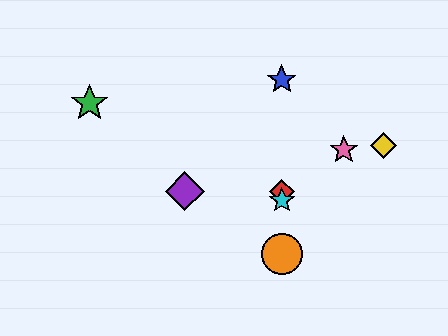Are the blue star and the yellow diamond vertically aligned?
No, the blue star is at x≈282 and the yellow diamond is at x≈384.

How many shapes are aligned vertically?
4 shapes (the red diamond, the blue star, the orange circle, the cyan star) are aligned vertically.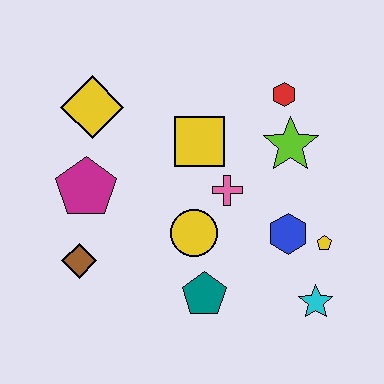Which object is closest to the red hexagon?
The lime star is closest to the red hexagon.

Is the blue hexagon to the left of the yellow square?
No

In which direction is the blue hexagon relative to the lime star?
The blue hexagon is below the lime star.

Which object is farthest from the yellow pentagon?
The yellow diamond is farthest from the yellow pentagon.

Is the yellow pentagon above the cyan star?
Yes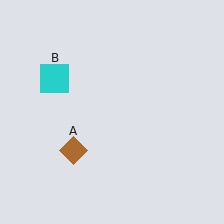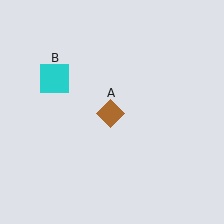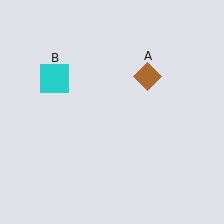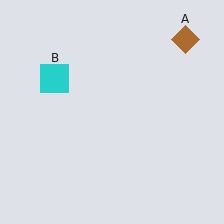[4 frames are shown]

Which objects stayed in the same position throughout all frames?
Cyan square (object B) remained stationary.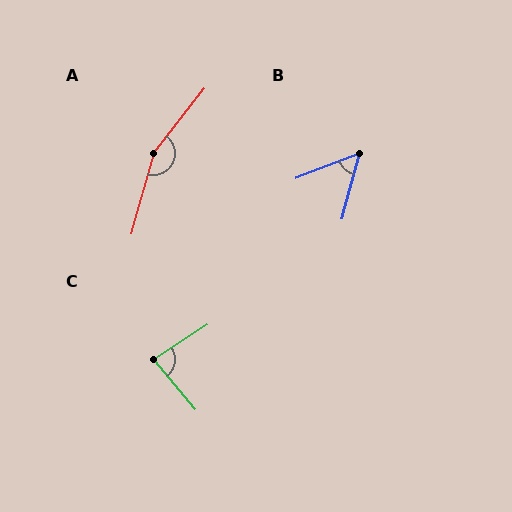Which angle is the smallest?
B, at approximately 54 degrees.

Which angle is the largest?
A, at approximately 158 degrees.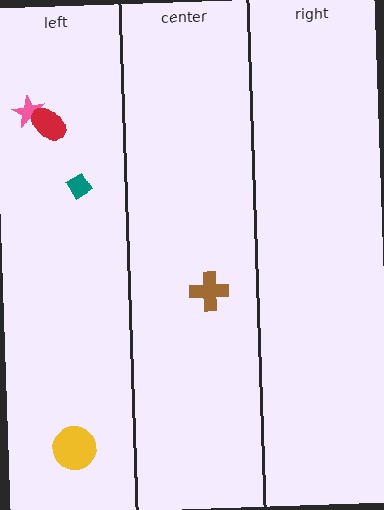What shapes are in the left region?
The pink star, the red ellipse, the yellow circle, the teal diamond.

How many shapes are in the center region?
1.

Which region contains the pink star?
The left region.